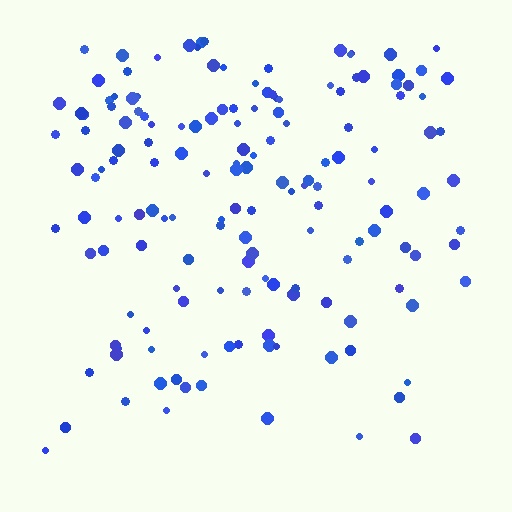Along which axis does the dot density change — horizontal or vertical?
Vertical.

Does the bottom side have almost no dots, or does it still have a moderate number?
Still a moderate number, just noticeably fewer than the top.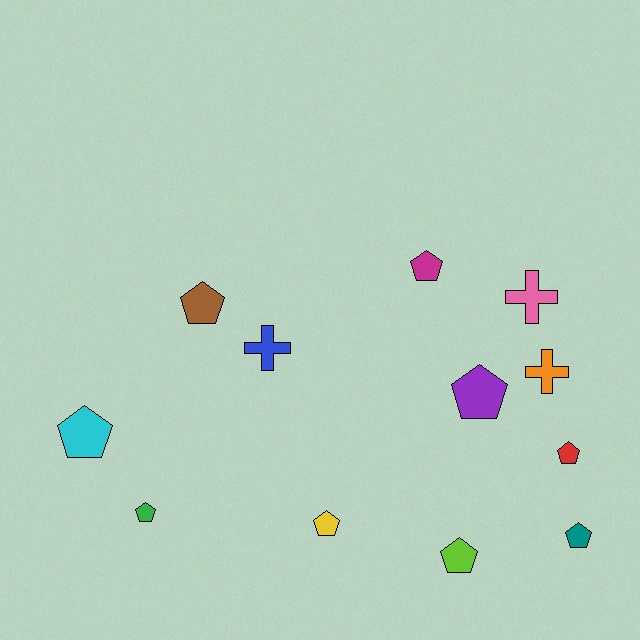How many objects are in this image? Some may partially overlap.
There are 12 objects.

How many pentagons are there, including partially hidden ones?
There are 9 pentagons.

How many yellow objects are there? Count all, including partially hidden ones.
There is 1 yellow object.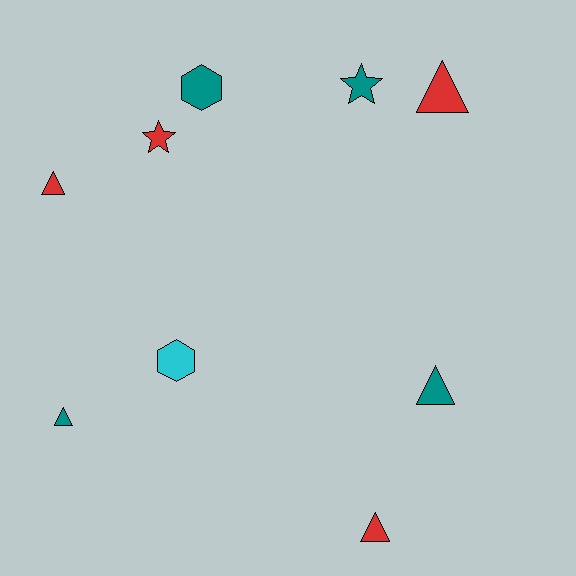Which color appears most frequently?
Red, with 4 objects.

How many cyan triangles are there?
There are no cyan triangles.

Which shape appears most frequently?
Triangle, with 5 objects.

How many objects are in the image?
There are 9 objects.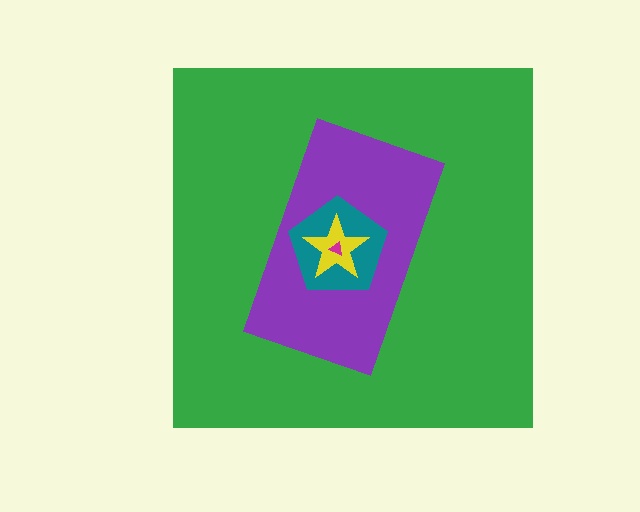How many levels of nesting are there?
5.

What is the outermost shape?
The green square.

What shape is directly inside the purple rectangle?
The teal pentagon.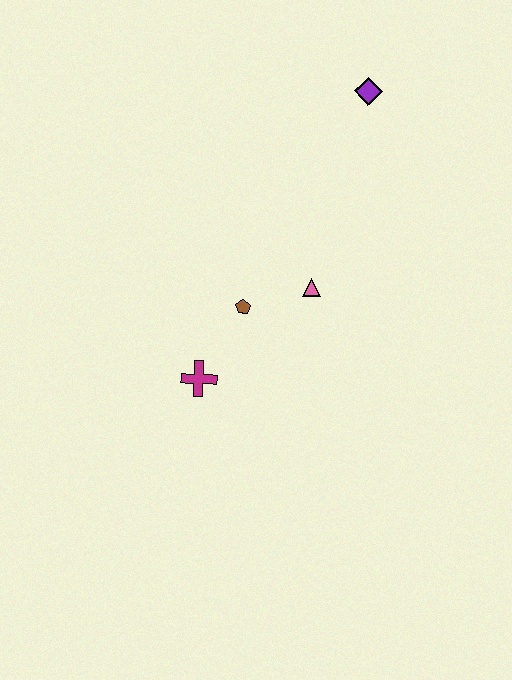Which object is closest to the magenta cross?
The brown pentagon is closest to the magenta cross.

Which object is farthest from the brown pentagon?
The purple diamond is farthest from the brown pentagon.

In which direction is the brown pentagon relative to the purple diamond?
The brown pentagon is below the purple diamond.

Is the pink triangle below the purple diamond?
Yes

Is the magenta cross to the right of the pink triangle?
No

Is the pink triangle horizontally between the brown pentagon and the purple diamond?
Yes